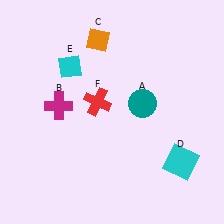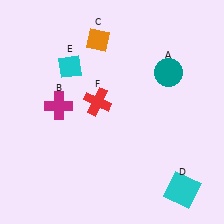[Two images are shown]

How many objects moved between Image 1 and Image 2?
2 objects moved between the two images.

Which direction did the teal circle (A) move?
The teal circle (A) moved up.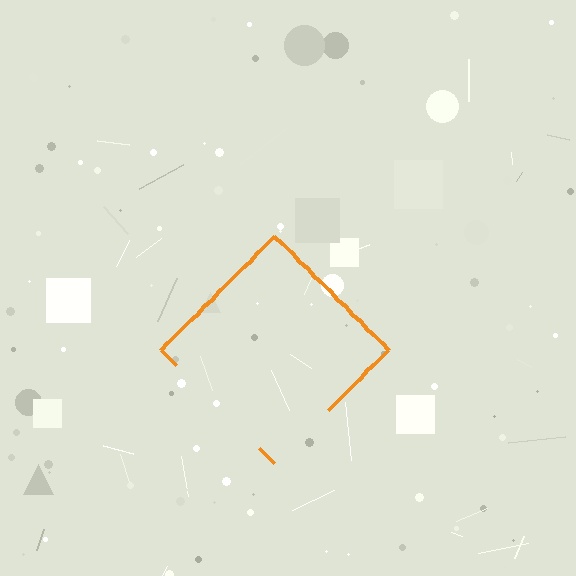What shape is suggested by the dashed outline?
The dashed outline suggests a diamond.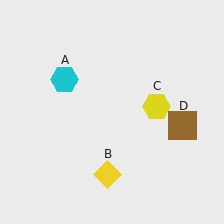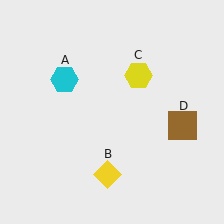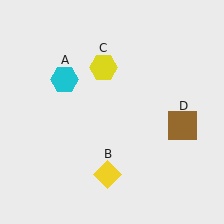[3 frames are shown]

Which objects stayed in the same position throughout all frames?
Cyan hexagon (object A) and yellow diamond (object B) and brown square (object D) remained stationary.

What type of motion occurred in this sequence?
The yellow hexagon (object C) rotated counterclockwise around the center of the scene.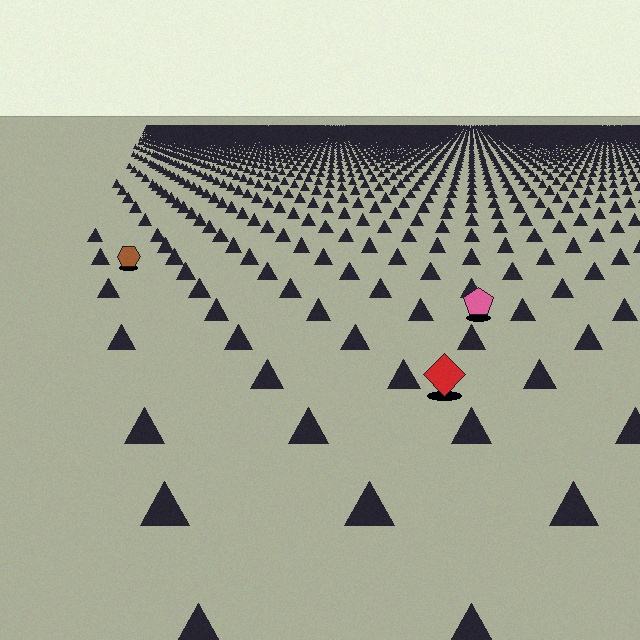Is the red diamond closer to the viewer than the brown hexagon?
Yes. The red diamond is closer — you can tell from the texture gradient: the ground texture is coarser near it.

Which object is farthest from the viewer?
The brown hexagon is farthest from the viewer. It appears smaller and the ground texture around it is denser.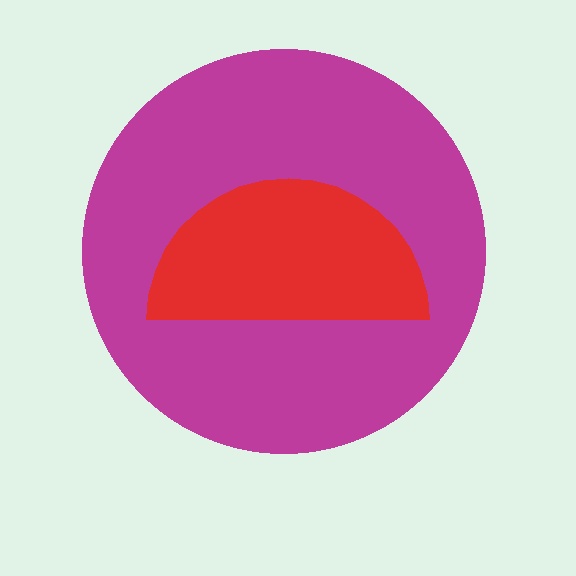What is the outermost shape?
The magenta circle.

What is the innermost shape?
The red semicircle.